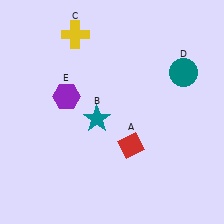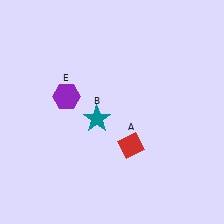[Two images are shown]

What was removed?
The yellow cross (C), the teal circle (D) were removed in Image 2.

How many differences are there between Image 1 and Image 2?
There are 2 differences between the two images.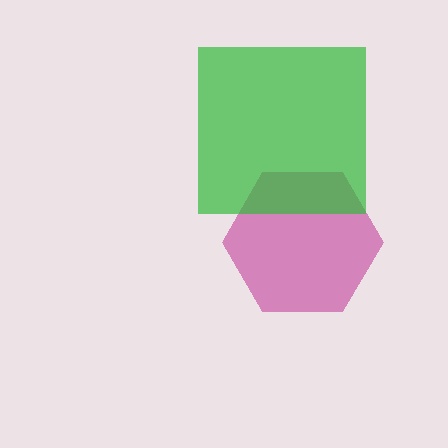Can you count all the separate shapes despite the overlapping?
Yes, there are 2 separate shapes.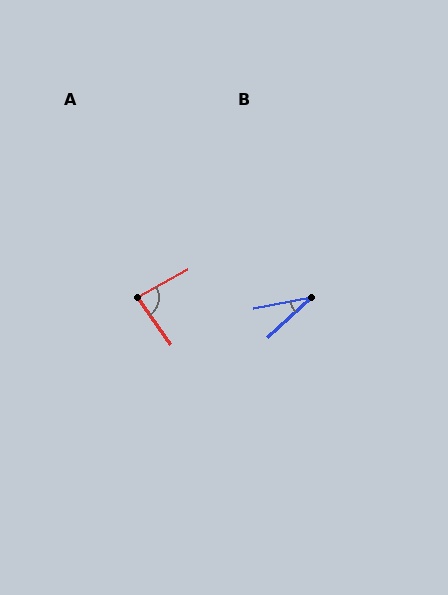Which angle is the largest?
A, at approximately 84 degrees.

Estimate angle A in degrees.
Approximately 84 degrees.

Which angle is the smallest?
B, at approximately 32 degrees.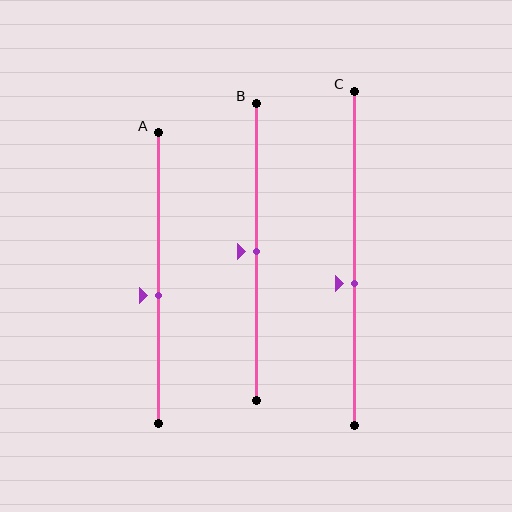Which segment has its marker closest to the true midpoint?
Segment B has its marker closest to the true midpoint.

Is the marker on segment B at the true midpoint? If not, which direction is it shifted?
Yes, the marker on segment B is at the true midpoint.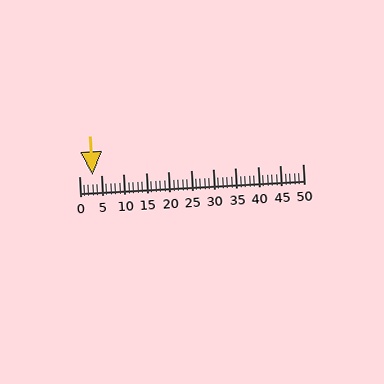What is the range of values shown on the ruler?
The ruler shows values from 0 to 50.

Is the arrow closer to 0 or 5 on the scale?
The arrow is closer to 5.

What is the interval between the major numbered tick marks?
The major tick marks are spaced 5 units apart.